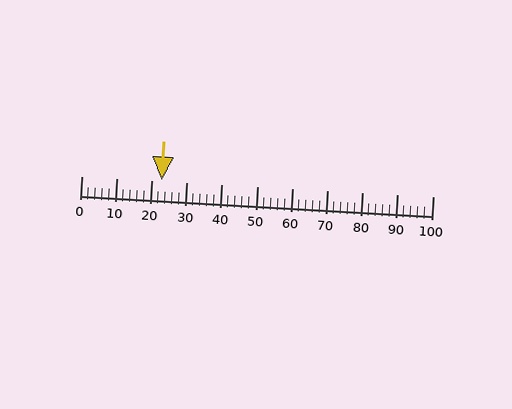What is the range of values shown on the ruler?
The ruler shows values from 0 to 100.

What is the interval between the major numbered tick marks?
The major tick marks are spaced 10 units apart.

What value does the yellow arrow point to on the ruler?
The yellow arrow points to approximately 23.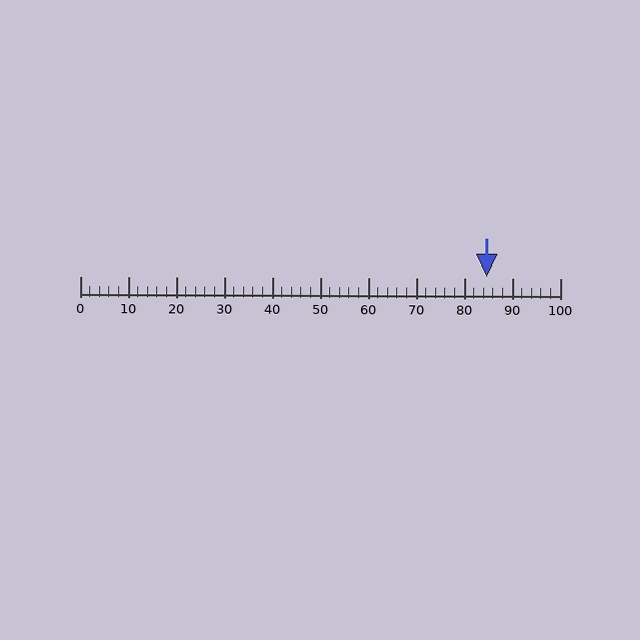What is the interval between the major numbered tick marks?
The major tick marks are spaced 10 units apart.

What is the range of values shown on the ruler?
The ruler shows values from 0 to 100.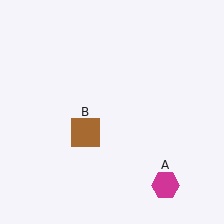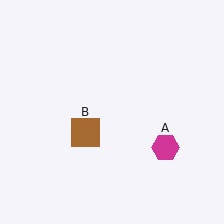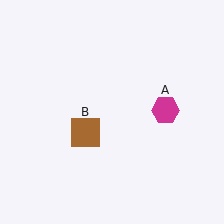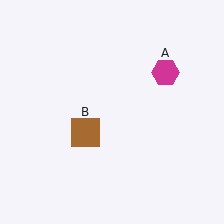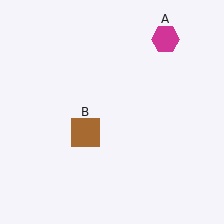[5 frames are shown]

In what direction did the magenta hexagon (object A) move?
The magenta hexagon (object A) moved up.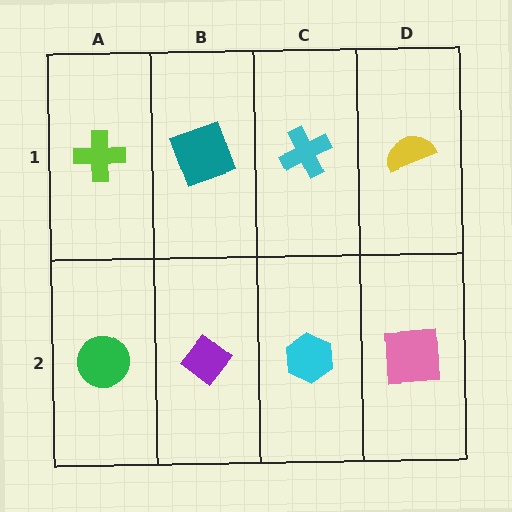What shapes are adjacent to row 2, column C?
A cyan cross (row 1, column C), a purple diamond (row 2, column B), a pink square (row 2, column D).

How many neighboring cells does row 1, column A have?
2.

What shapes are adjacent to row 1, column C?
A cyan hexagon (row 2, column C), a teal square (row 1, column B), a yellow semicircle (row 1, column D).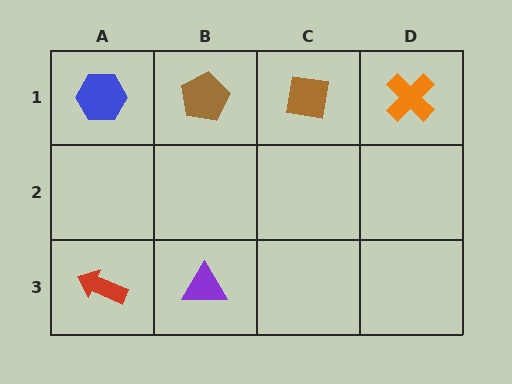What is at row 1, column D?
An orange cross.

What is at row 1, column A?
A blue hexagon.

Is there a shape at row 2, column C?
No, that cell is empty.